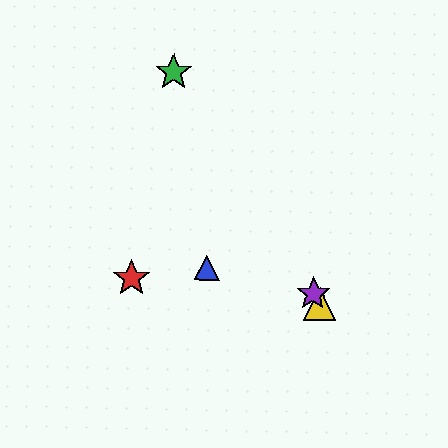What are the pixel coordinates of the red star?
The red star is at (131, 278).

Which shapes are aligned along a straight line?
The green star, the yellow triangle, the purple star are aligned along a straight line.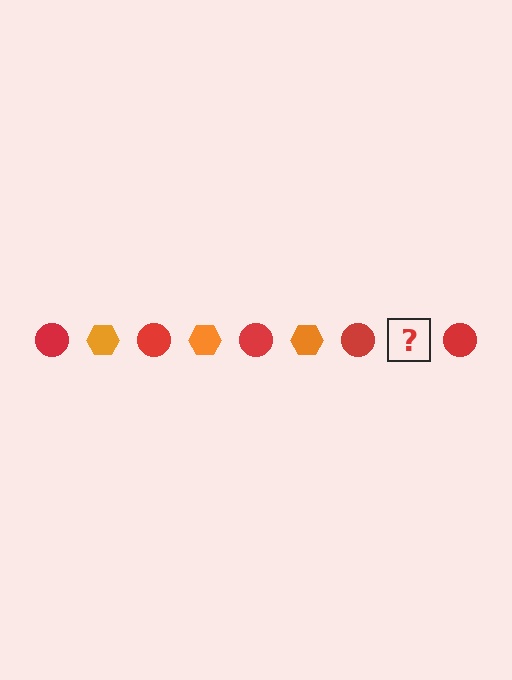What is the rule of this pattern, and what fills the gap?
The rule is that the pattern alternates between red circle and orange hexagon. The gap should be filled with an orange hexagon.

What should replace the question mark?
The question mark should be replaced with an orange hexagon.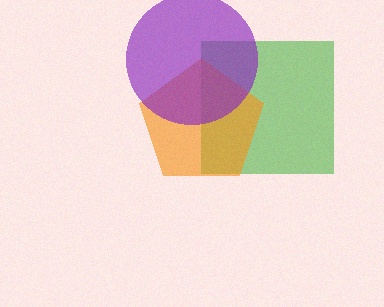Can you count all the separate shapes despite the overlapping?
Yes, there are 3 separate shapes.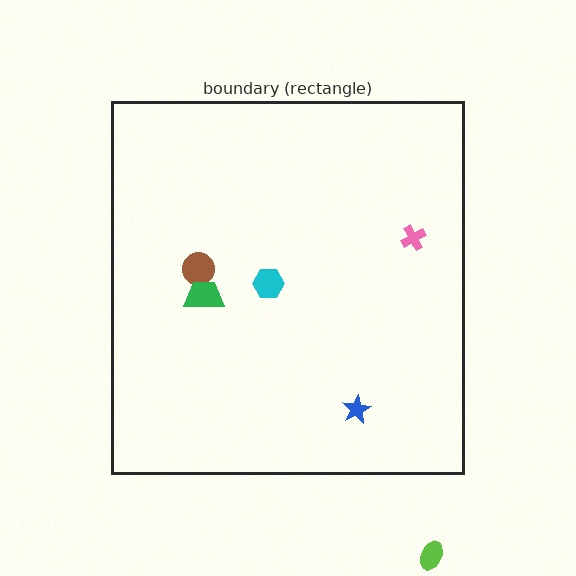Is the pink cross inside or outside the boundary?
Inside.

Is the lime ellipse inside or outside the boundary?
Outside.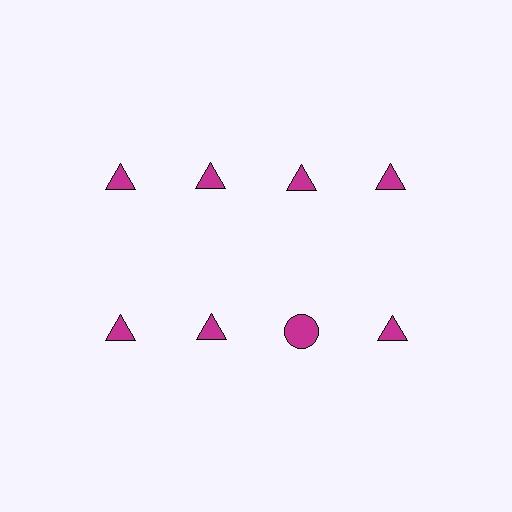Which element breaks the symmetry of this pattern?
The magenta circle in the second row, center column breaks the symmetry. All other shapes are magenta triangles.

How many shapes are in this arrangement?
There are 8 shapes arranged in a grid pattern.